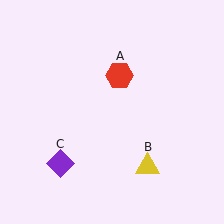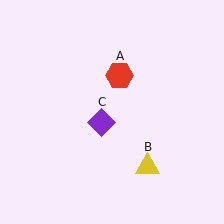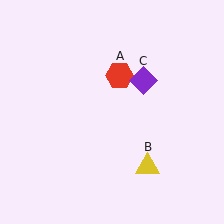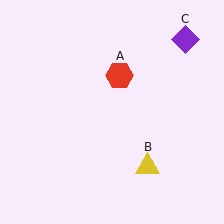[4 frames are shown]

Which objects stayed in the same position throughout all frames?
Red hexagon (object A) and yellow triangle (object B) remained stationary.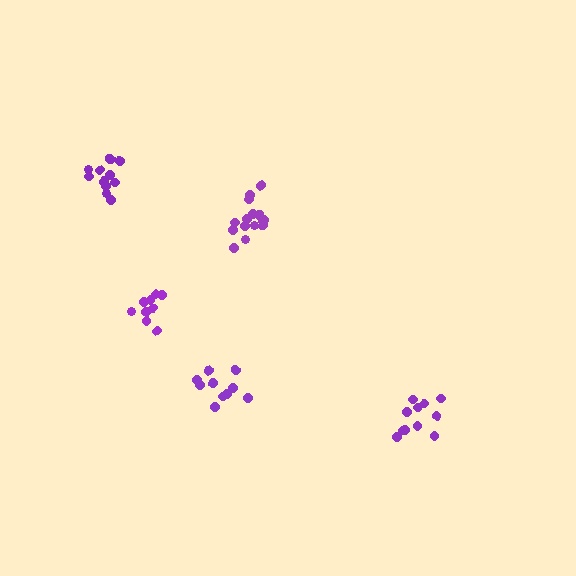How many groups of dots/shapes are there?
There are 5 groups.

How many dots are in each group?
Group 1: 10 dots, Group 2: 12 dots, Group 3: 11 dots, Group 4: 15 dots, Group 5: 9 dots (57 total).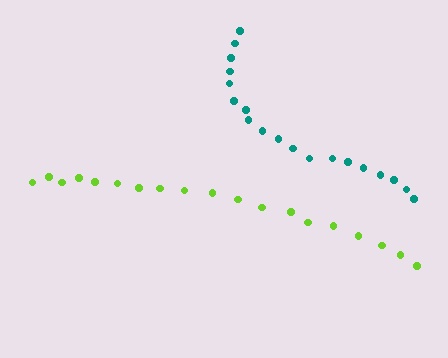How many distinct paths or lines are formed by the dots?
There are 2 distinct paths.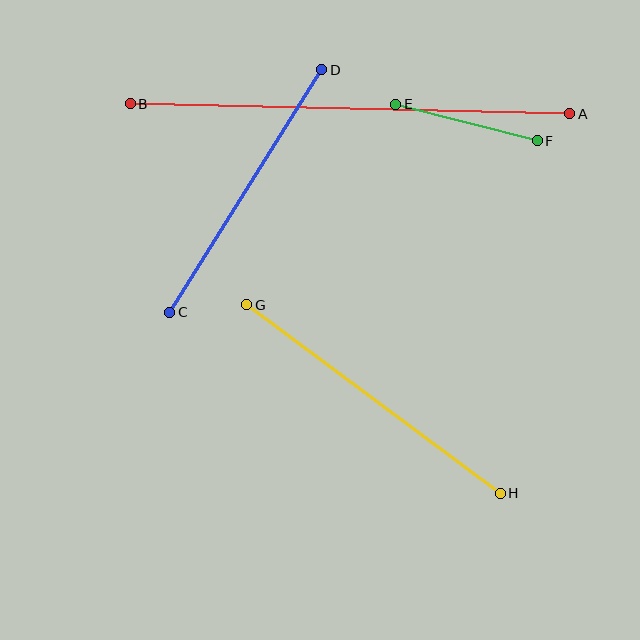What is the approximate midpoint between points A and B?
The midpoint is at approximately (350, 109) pixels.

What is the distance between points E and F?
The distance is approximately 146 pixels.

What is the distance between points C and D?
The distance is approximately 287 pixels.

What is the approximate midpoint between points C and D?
The midpoint is at approximately (246, 191) pixels.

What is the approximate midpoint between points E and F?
The midpoint is at approximately (466, 123) pixels.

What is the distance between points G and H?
The distance is approximately 316 pixels.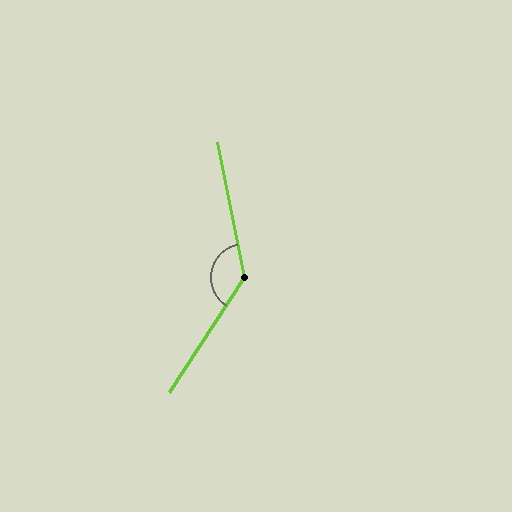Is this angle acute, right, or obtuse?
It is obtuse.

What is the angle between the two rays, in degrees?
Approximately 135 degrees.